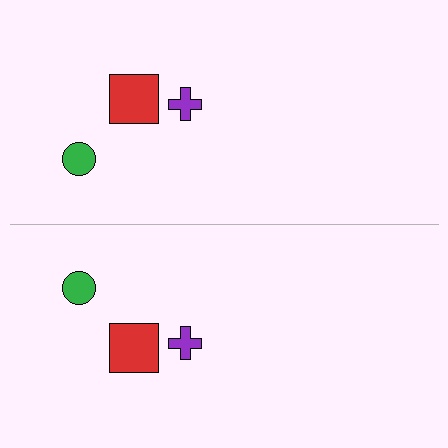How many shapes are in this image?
There are 6 shapes in this image.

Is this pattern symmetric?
Yes, this pattern has bilateral (reflection) symmetry.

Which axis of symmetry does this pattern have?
The pattern has a horizontal axis of symmetry running through the center of the image.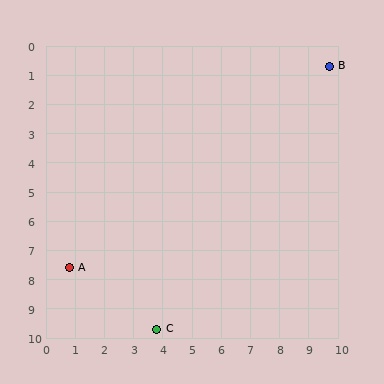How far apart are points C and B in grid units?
Points C and B are about 10.8 grid units apart.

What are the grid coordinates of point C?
Point C is at approximately (3.8, 9.7).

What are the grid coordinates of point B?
Point B is at approximately (9.7, 0.7).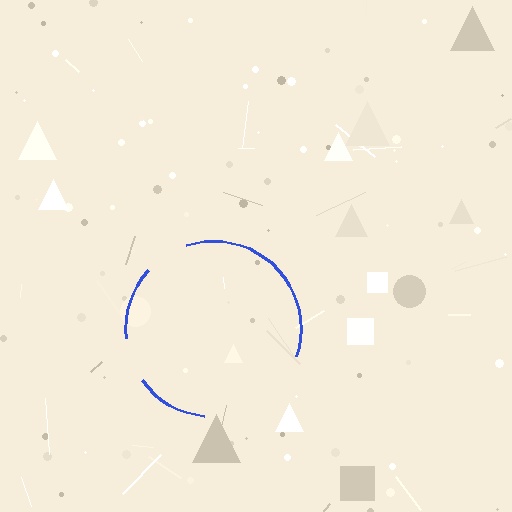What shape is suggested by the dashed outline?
The dashed outline suggests a circle.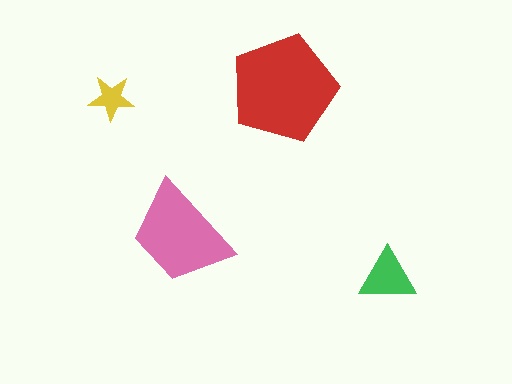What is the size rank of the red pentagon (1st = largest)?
1st.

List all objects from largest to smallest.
The red pentagon, the pink trapezoid, the green triangle, the yellow star.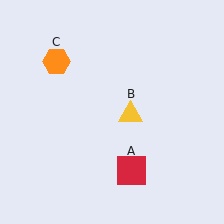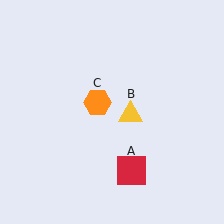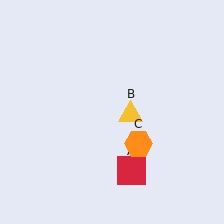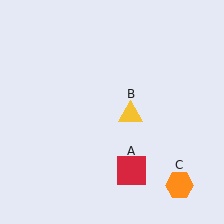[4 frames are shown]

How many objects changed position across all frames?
1 object changed position: orange hexagon (object C).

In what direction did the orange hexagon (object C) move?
The orange hexagon (object C) moved down and to the right.